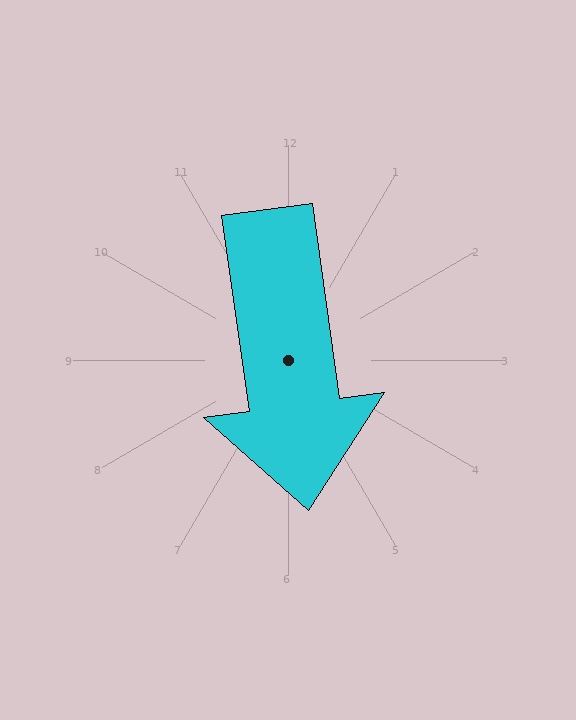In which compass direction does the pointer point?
South.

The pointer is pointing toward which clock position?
Roughly 6 o'clock.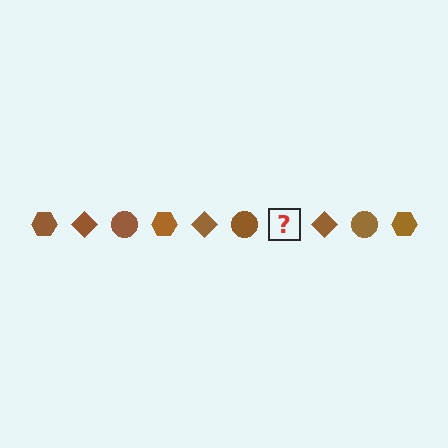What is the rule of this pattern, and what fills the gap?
The rule is that the pattern cycles through hexagon, diamond, circle shapes in brown. The gap should be filled with a brown hexagon.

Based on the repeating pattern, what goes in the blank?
The blank should be a brown hexagon.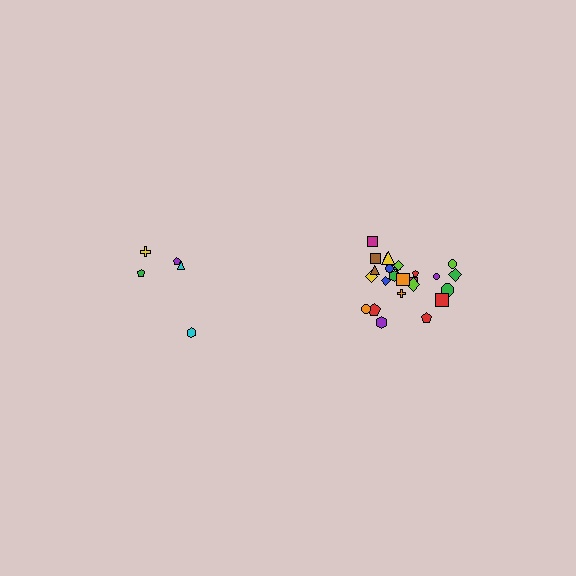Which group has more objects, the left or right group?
The right group.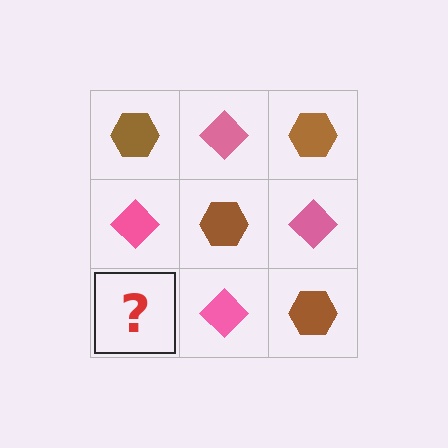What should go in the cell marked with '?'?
The missing cell should contain a brown hexagon.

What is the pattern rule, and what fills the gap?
The rule is that it alternates brown hexagon and pink diamond in a checkerboard pattern. The gap should be filled with a brown hexagon.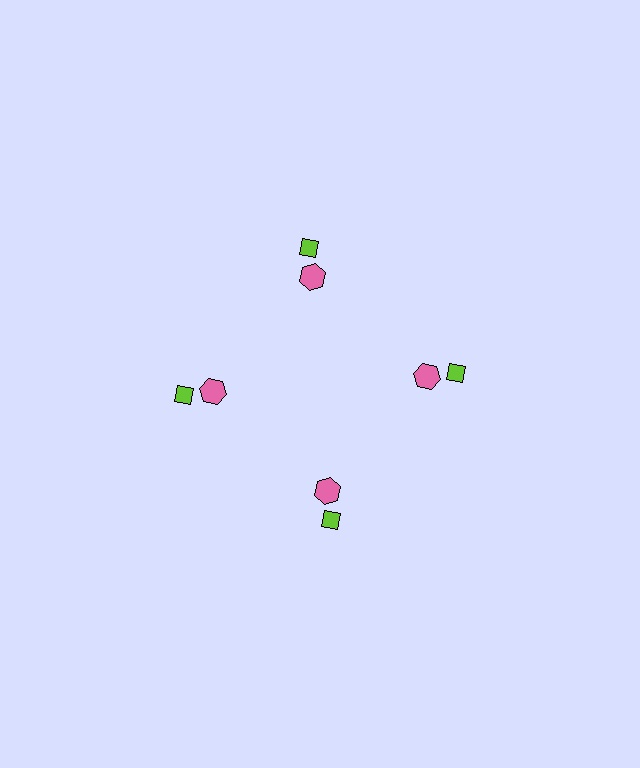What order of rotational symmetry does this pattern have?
This pattern has 4-fold rotational symmetry.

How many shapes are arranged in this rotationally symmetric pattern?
There are 8 shapes, arranged in 4 groups of 2.